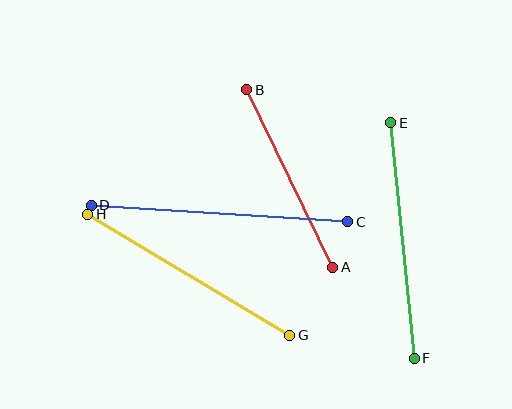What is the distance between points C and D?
The distance is approximately 257 pixels.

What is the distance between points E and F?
The distance is approximately 237 pixels.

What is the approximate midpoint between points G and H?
The midpoint is at approximately (189, 275) pixels.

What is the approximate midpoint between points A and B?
The midpoint is at approximately (290, 179) pixels.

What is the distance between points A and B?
The distance is approximately 198 pixels.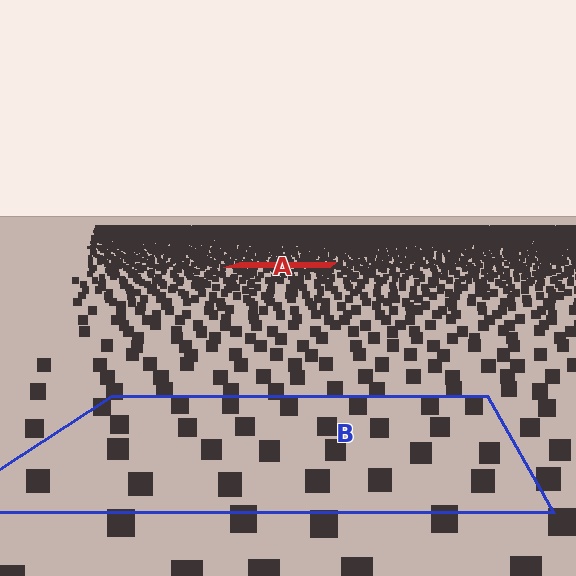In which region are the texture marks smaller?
The texture marks are smaller in region A, because it is farther away.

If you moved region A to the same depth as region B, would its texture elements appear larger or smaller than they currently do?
They would appear larger. At a closer depth, the same texture elements are projected at a bigger on-screen size.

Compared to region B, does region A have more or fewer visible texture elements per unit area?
Region A has more texture elements per unit area — they are packed more densely because it is farther away.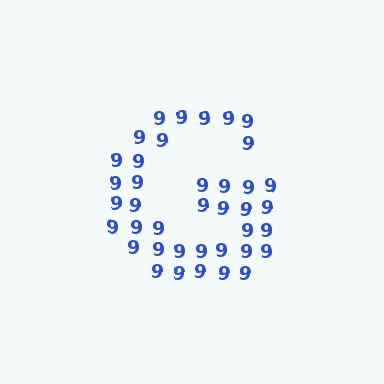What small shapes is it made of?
It is made of small digit 9's.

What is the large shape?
The large shape is the letter G.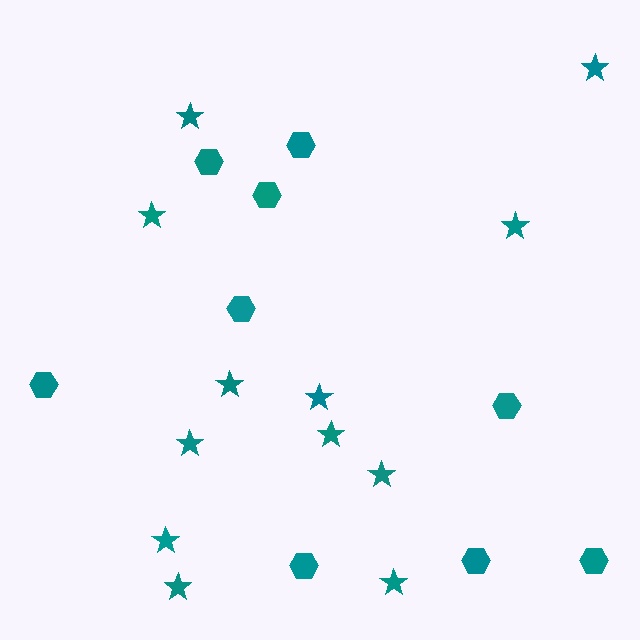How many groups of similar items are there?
There are 2 groups: one group of hexagons (9) and one group of stars (12).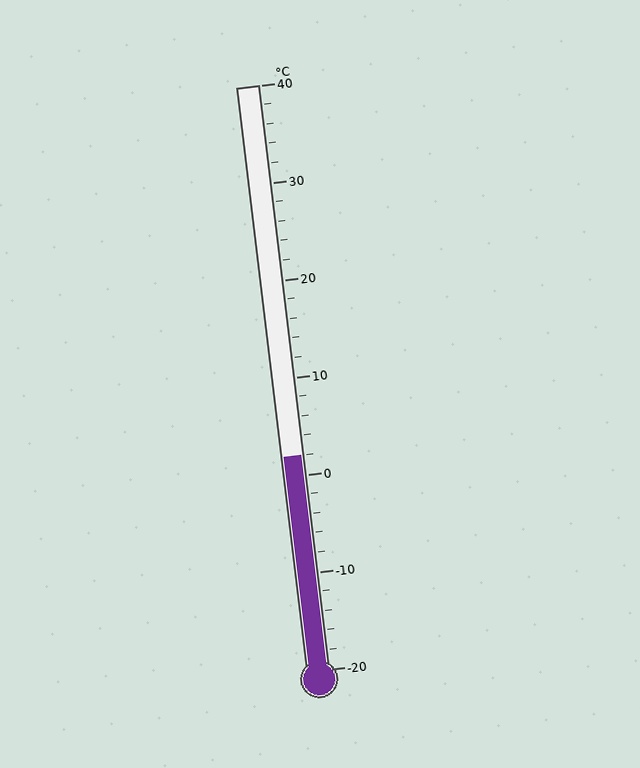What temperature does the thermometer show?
The thermometer shows approximately 2°C.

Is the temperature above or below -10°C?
The temperature is above -10°C.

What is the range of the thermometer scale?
The thermometer scale ranges from -20°C to 40°C.